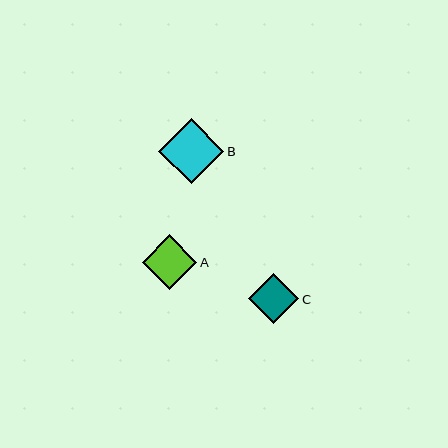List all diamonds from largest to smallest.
From largest to smallest: B, A, C.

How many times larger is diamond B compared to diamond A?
Diamond B is approximately 1.2 times the size of diamond A.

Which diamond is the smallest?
Diamond C is the smallest with a size of approximately 50 pixels.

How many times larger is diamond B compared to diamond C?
Diamond B is approximately 1.3 times the size of diamond C.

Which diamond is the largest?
Diamond B is the largest with a size of approximately 65 pixels.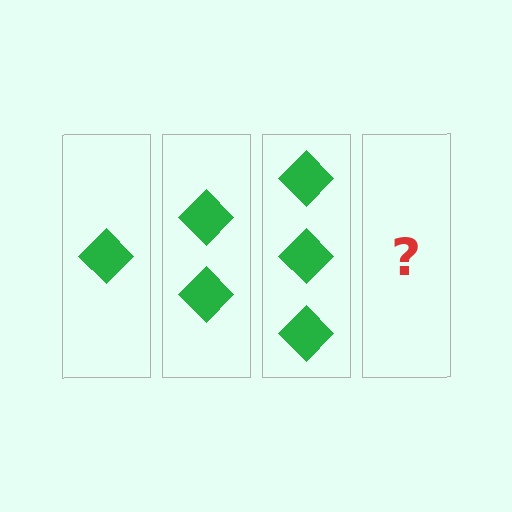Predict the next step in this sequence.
The next step is 4 diamonds.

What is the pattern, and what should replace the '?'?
The pattern is that each step adds one more diamond. The '?' should be 4 diamonds.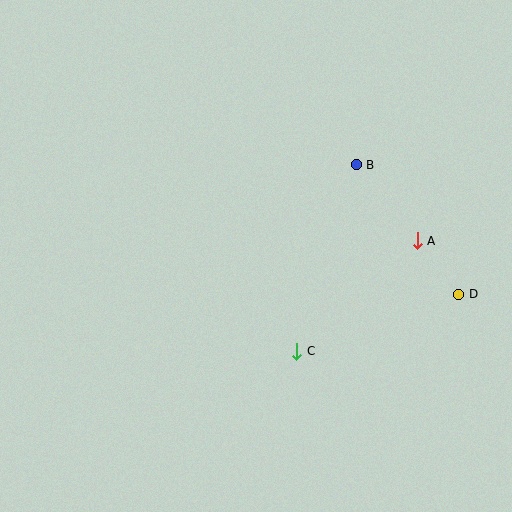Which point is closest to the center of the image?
Point C at (297, 351) is closest to the center.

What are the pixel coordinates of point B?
Point B is at (356, 165).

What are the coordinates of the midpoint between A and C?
The midpoint between A and C is at (357, 296).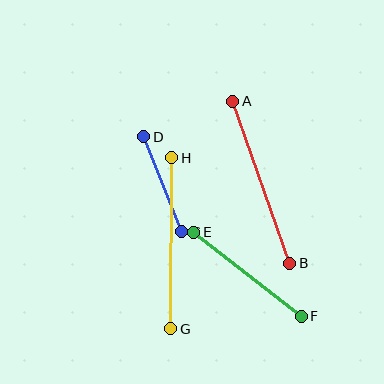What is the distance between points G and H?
The distance is approximately 171 pixels.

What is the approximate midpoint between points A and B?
The midpoint is at approximately (261, 182) pixels.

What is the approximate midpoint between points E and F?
The midpoint is at approximately (247, 274) pixels.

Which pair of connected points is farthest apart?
Points A and B are farthest apart.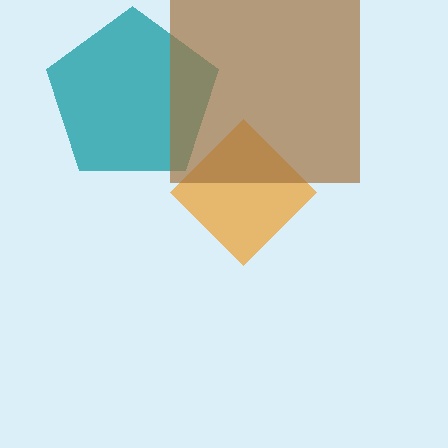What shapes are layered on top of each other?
The layered shapes are: a teal pentagon, an orange diamond, a brown square.